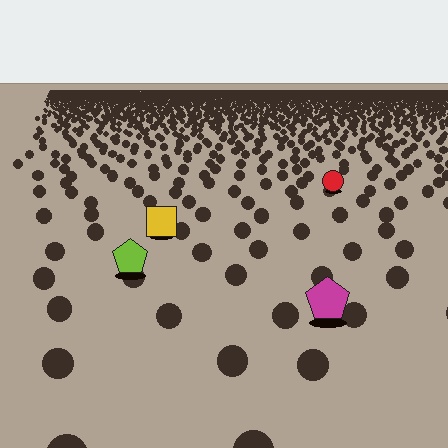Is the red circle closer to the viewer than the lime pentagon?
No. The lime pentagon is closer — you can tell from the texture gradient: the ground texture is coarser near it.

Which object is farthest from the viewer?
The red circle is farthest from the viewer. It appears smaller and the ground texture around it is denser.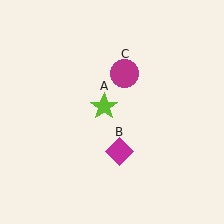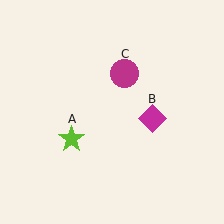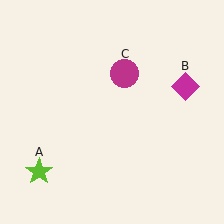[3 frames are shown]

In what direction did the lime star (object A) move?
The lime star (object A) moved down and to the left.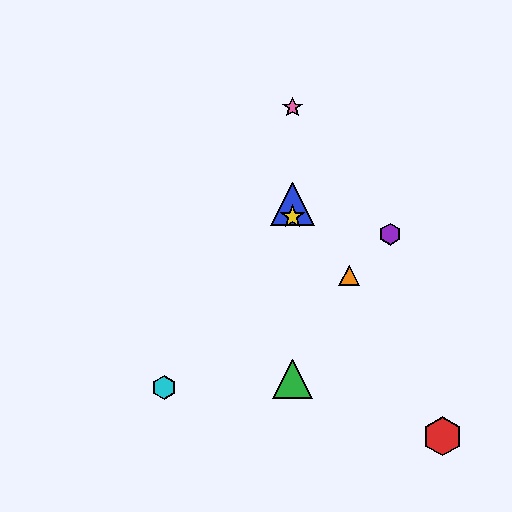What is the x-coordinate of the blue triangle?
The blue triangle is at x≈293.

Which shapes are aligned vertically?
The blue triangle, the green triangle, the yellow star, the pink star are aligned vertically.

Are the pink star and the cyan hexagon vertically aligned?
No, the pink star is at x≈293 and the cyan hexagon is at x≈164.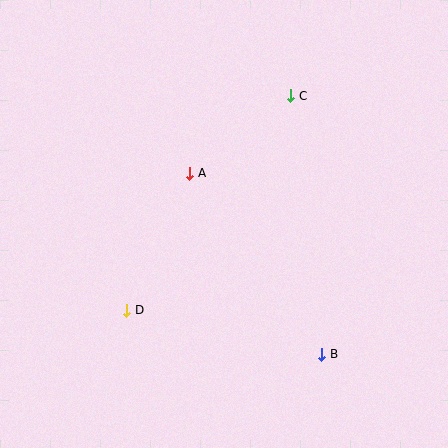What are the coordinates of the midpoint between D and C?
The midpoint between D and C is at (209, 203).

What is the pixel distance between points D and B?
The distance between D and B is 200 pixels.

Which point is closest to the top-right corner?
Point C is closest to the top-right corner.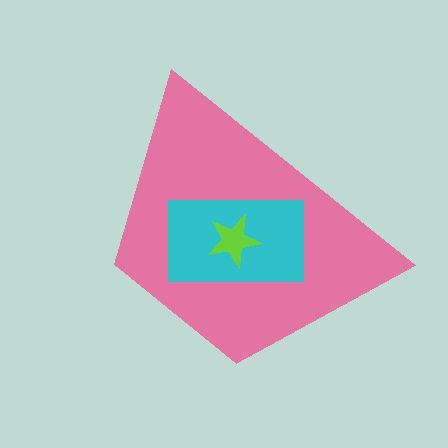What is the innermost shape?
The lime star.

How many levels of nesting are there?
3.